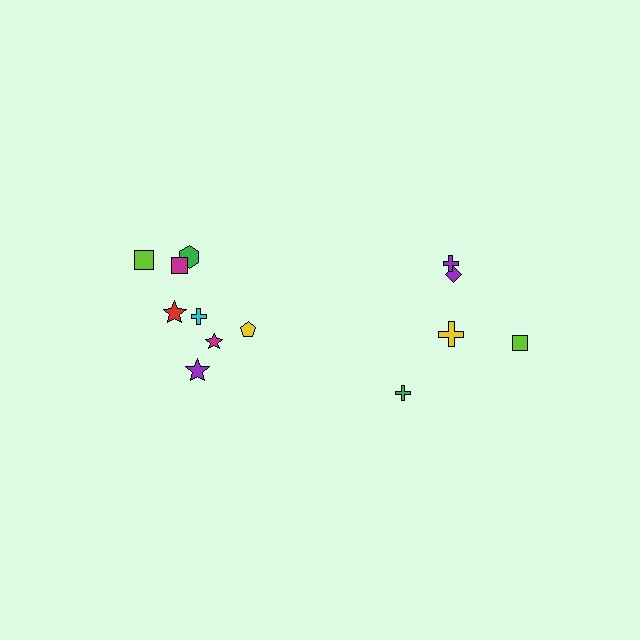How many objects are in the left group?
There are 8 objects.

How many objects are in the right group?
There are 5 objects.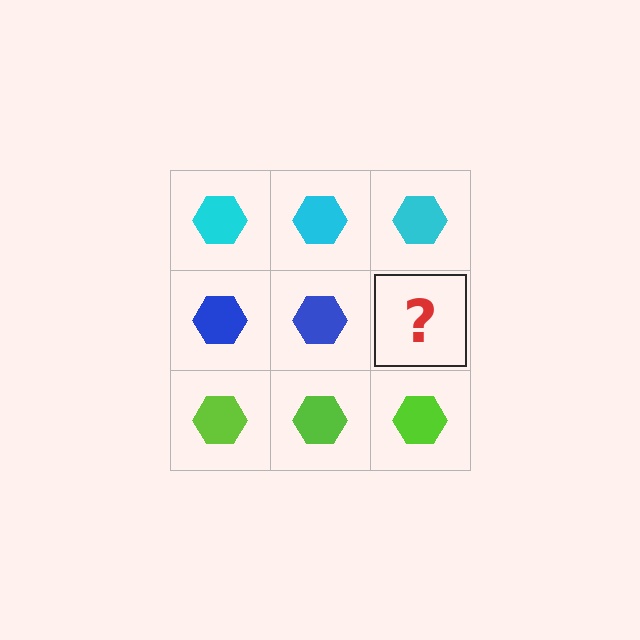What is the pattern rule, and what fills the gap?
The rule is that each row has a consistent color. The gap should be filled with a blue hexagon.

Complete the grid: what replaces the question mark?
The question mark should be replaced with a blue hexagon.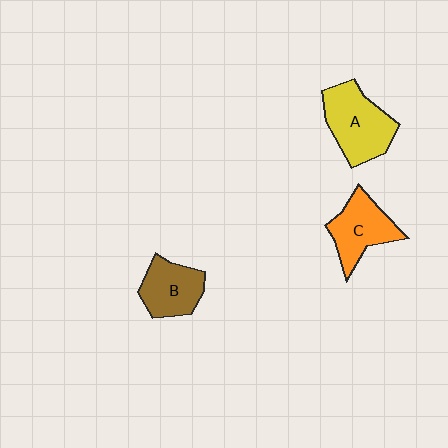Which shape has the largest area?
Shape A (yellow).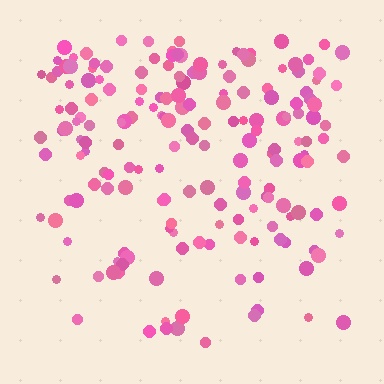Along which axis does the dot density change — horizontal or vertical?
Vertical.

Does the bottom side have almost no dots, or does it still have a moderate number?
Still a moderate number, just noticeably fewer than the top.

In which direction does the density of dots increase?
From bottom to top, with the top side densest.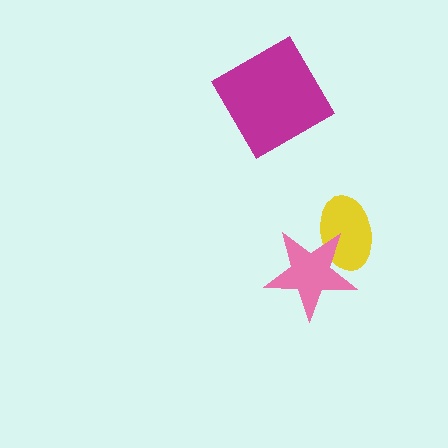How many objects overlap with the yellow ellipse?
1 object overlaps with the yellow ellipse.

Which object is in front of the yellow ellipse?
The pink star is in front of the yellow ellipse.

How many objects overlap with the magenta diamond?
0 objects overlap with the magenta diamond.